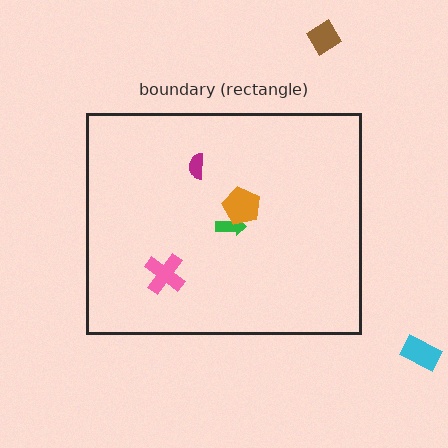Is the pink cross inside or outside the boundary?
Inside.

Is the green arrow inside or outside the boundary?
Inside.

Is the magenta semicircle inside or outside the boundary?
Inside.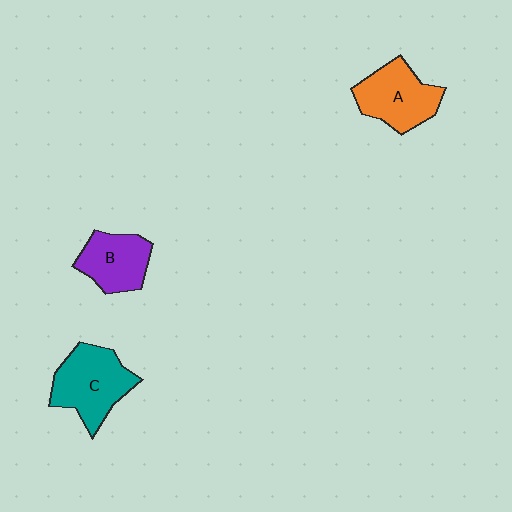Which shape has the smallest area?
Shape B (purple).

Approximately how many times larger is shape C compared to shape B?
Approximately 1.3 times.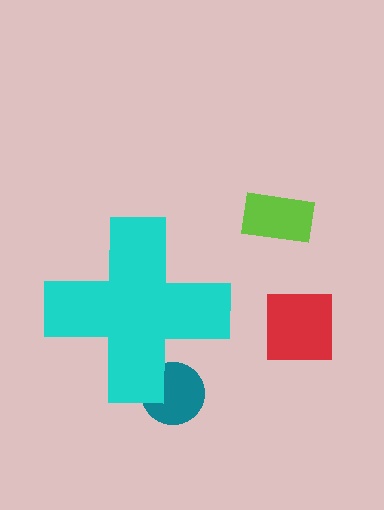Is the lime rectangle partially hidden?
No, the lime rectangle is fully visible.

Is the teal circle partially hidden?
Yes, the teal circle is partially hidden behind the cyan cross.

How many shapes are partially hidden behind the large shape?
1 shape is partially hidden.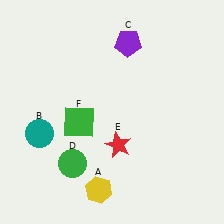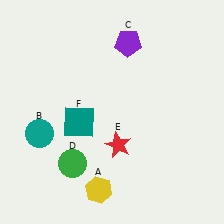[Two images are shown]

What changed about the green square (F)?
In Image 1, F is green. In Image 2, it changed to teal.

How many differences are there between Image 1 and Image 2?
There is 1 difference between the two images.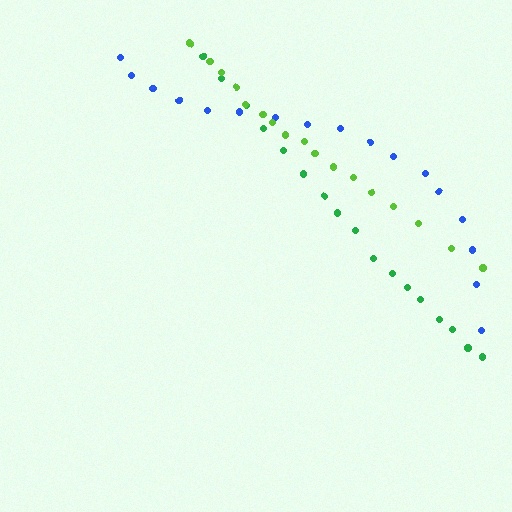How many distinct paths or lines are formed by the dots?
There are 3 distinct paths.